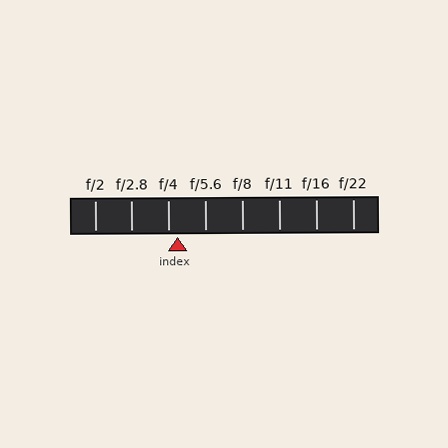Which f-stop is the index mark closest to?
The index mark is closest to f/4.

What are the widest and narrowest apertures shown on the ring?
The widest aperture shown is f/2 and the narrowest is f/22.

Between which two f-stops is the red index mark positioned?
The index mark is between f/4 and f/5.6.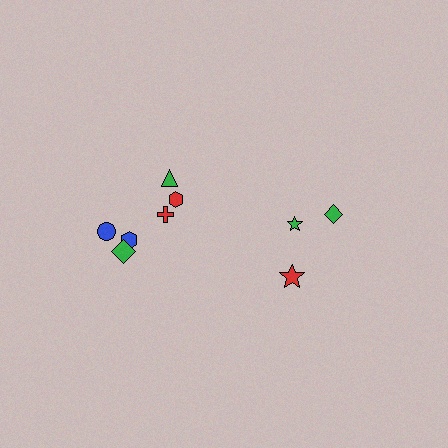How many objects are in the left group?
There are 6 objects.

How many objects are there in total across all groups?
There are 9 objects.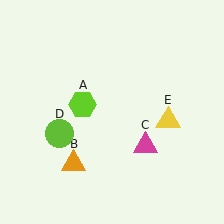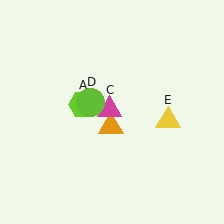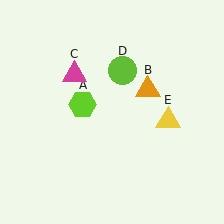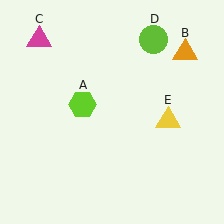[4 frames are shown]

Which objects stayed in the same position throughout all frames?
Lime hexagon (object A) and yellow triangle (object E) remained stationary.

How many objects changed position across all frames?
3 objects changed position: orange triangle (object B), magenta triangle (object C), lime circle (object D).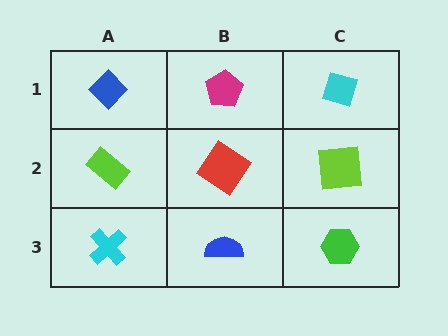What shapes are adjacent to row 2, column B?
A magenta pentagon (row 1, column B), a blue semicircle (row 3, column B), a lime rectangle (row 2, column A), a lime square (row 2, column C).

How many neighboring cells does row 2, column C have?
3.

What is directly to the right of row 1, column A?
A magenta pentagon.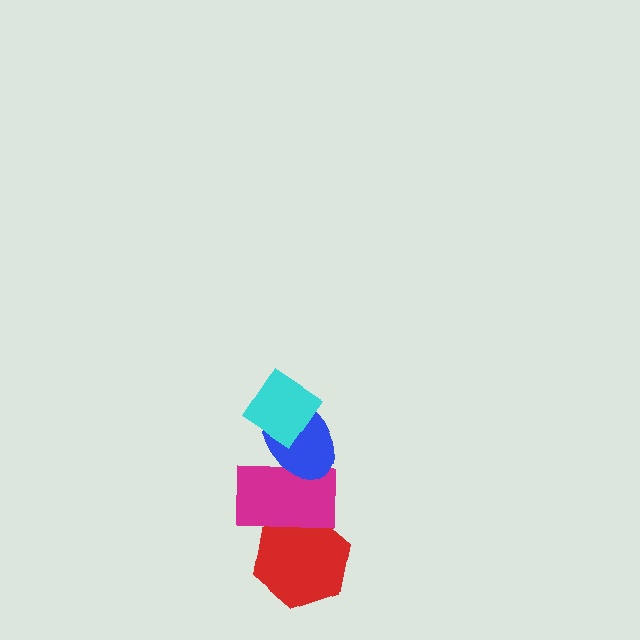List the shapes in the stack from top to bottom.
From top to bottom: the cyan diamond, the blue ellipse, the magenta rectangle, the red hexagon.